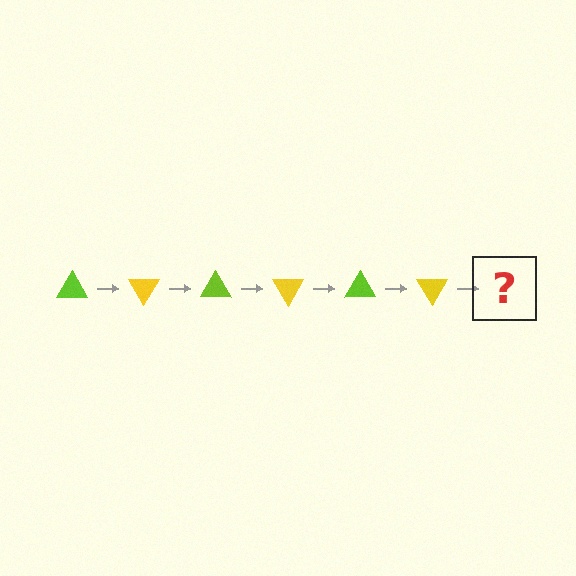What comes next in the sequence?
The next element should be a lime triangle, rotated 360 degrees from the start.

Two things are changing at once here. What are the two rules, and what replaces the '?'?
The two rules are that it rotates 60 degrees each step and the color cycles through lime and yellow. The '?' should be a lime triangle, rotated 360 degrees from the start.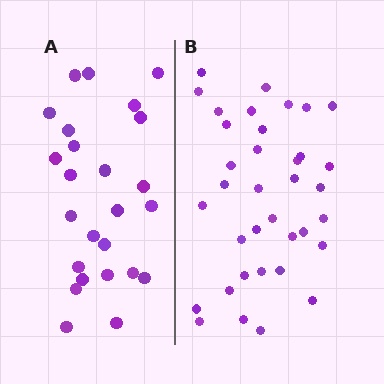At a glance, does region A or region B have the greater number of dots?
Region B (the right region) has more dots.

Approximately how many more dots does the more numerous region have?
Region B has roughly 12 or so more dots than region A.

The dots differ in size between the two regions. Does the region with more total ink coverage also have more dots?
No. Region A has more total ink coverage because its dots are larger, but region B actually contains more individual dots. Total area can be misleading — the number of items is what matters here.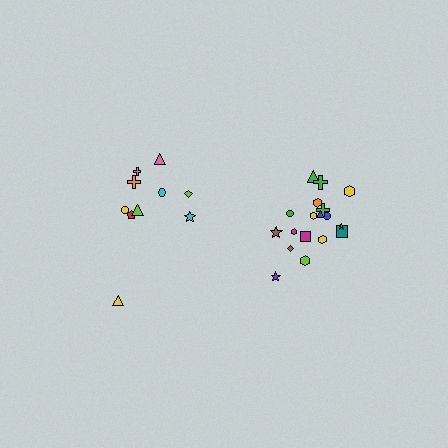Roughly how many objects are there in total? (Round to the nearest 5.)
Roughly 30 objects in total.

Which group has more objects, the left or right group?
The right group.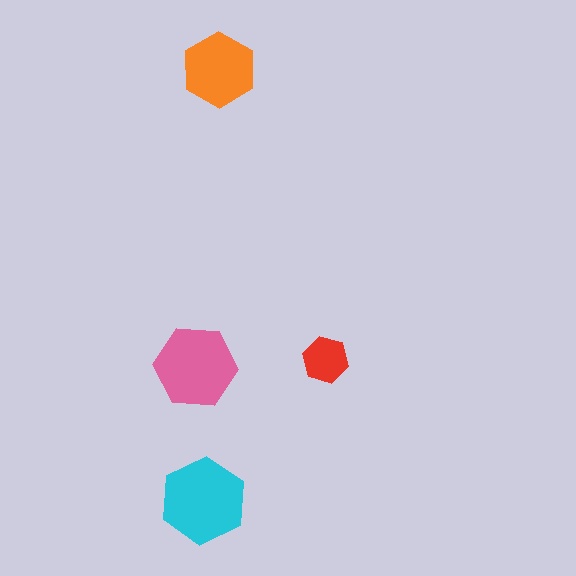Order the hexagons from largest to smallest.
the cyan one, the pink one, the orange one, the red one.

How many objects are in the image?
There are 4 objects in the image.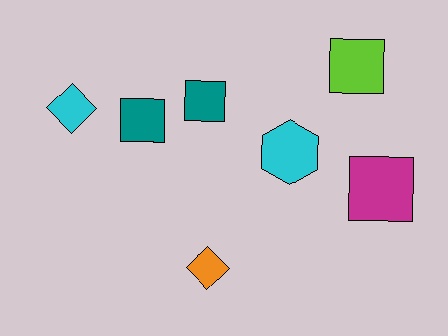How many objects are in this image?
There are 7 objects.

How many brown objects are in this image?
There are no brown objects.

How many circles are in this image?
There are no circles.